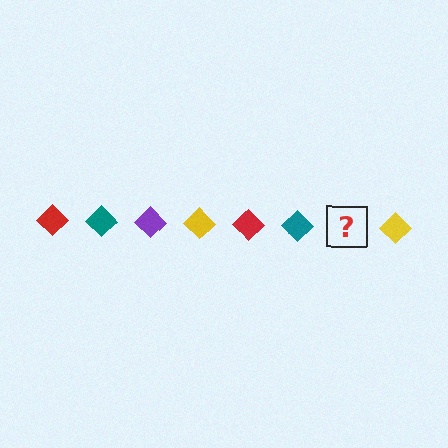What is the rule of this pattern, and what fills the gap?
The rule is that the pattern cycles through red, teal, purple, yellow diamonds. The gap should be filled with a purple diamond.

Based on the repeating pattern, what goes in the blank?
The blank should be a purple diamond.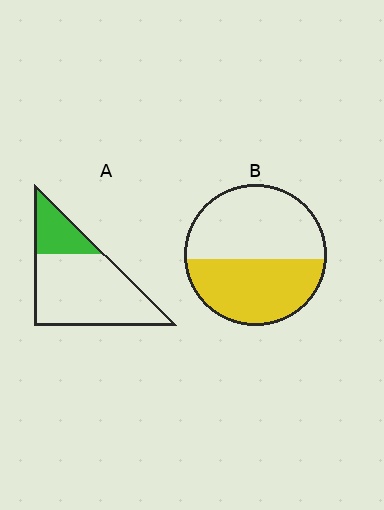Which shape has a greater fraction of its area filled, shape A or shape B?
Shape B.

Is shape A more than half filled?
No.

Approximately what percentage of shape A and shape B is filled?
A is approximately 25% and B is approximately 45%.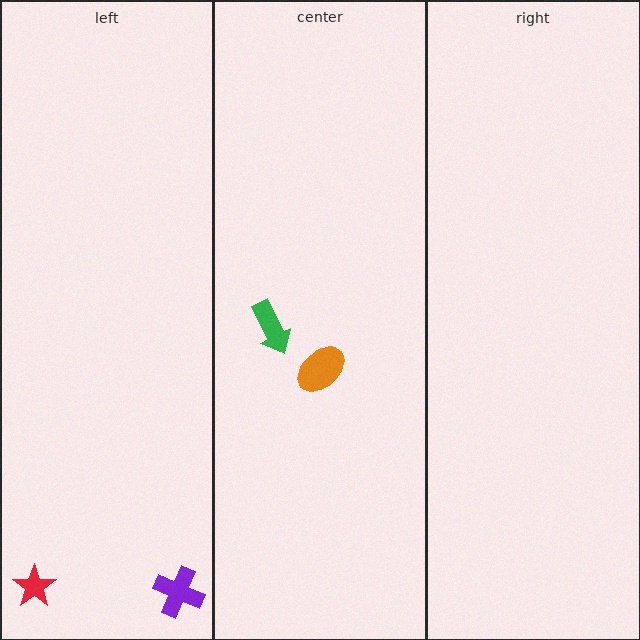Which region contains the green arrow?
The center region.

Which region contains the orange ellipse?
The center region.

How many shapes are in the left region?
2.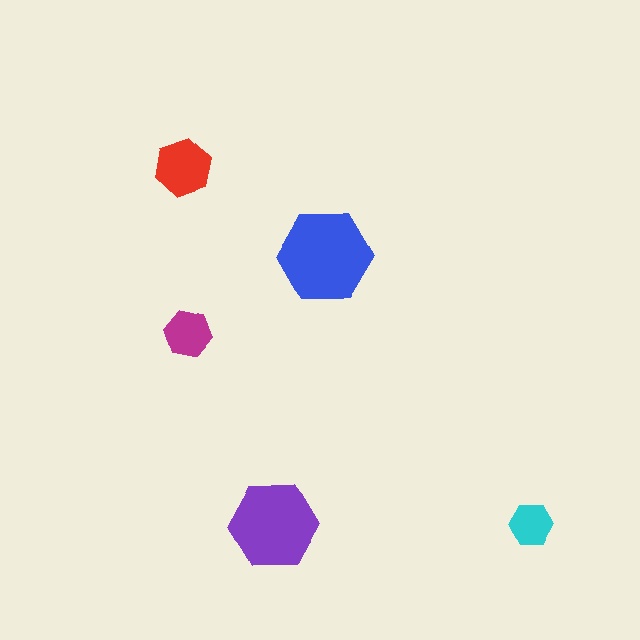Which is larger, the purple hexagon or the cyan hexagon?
The purple one.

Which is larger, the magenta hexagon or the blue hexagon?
The blue one.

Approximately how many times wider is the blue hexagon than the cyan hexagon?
About 2 times wider.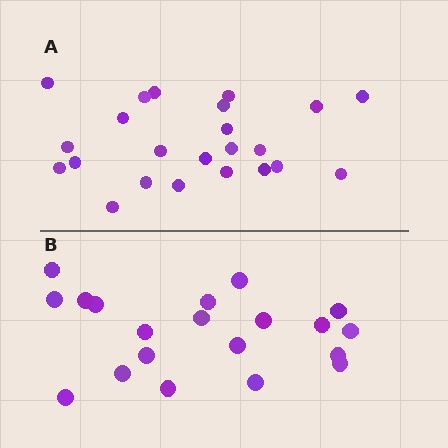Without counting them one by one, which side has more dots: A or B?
Region A (the top region) has more dots.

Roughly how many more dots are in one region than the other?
Region A has just a few more — roughly 2 or 3 more dots than region B.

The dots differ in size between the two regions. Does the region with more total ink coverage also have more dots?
No. Region B has more total ink coverage because its dots are larger, but region A actually contains more individual dots. Total area can be misleading — the number of items is what matters here.